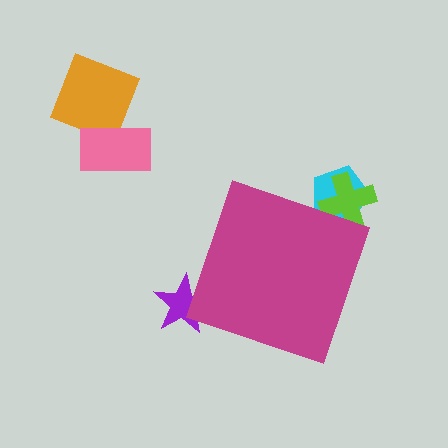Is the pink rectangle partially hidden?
No, the pink rectangle is fully visible.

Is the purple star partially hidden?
Yes, the purple star is partially hidden behind the magenta diamond.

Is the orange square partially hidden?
No, the orange square is fully visible.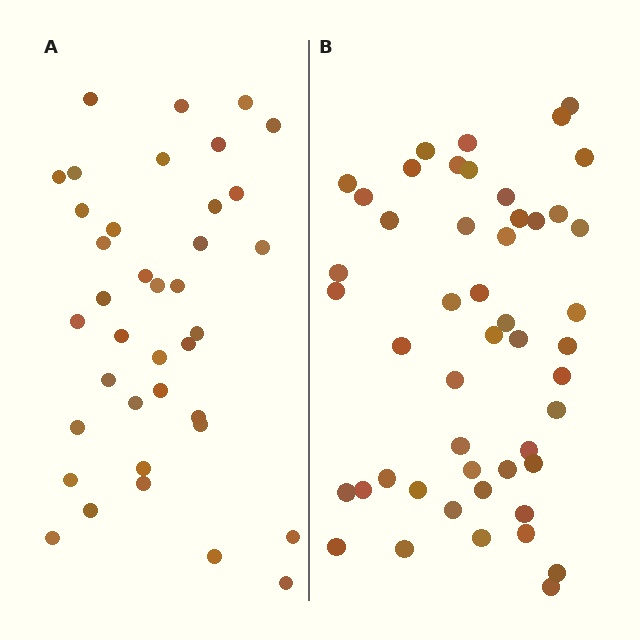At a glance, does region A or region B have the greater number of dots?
Region B (the right region) has more dots.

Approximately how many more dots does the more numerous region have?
Region B has roughly 12 or so more dots than region A.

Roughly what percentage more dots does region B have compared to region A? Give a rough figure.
About 30% more.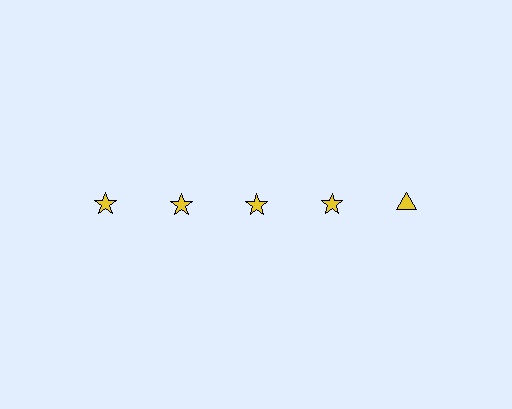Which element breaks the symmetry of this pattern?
The yellow triangle in the top row, rightmost column breaks the symmetry. All other shapes are yellow stars.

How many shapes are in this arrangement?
There are 5 shapes arranged in a grid pattern.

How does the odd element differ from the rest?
It has a different shape: triangle instead of star.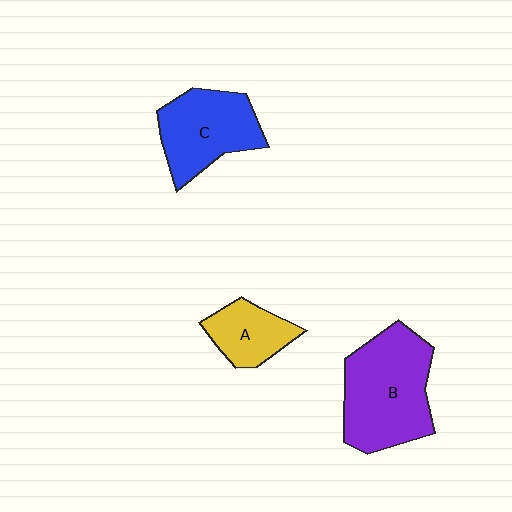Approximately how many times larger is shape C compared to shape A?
Approximately 1.6 times.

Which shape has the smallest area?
Shape A (yellow).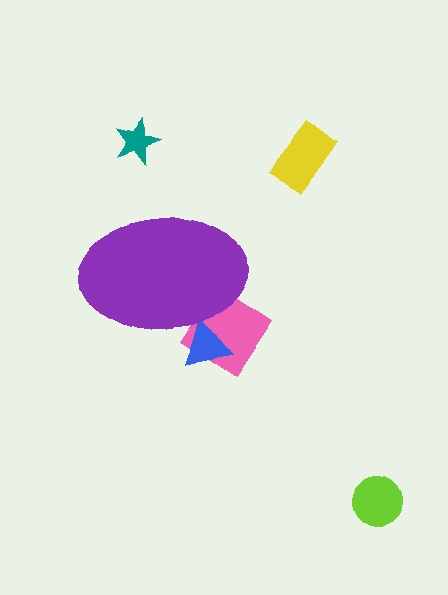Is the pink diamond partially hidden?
Yes, the pink diamond is partially hidden behind the purple ellipse.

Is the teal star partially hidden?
No, the teal star is fully visible.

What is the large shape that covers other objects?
A purple ellipse.